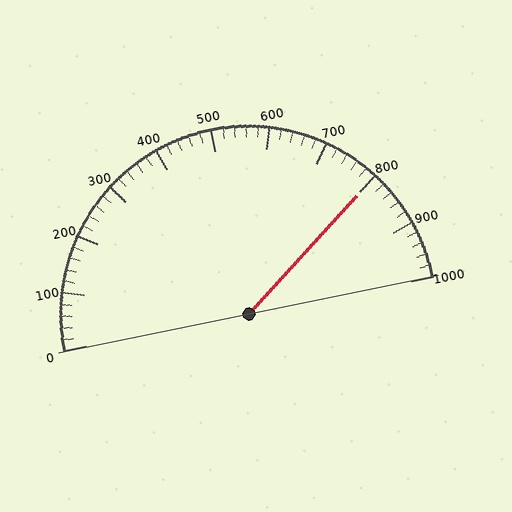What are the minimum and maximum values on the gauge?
The gauge ranges from 0 to 1000.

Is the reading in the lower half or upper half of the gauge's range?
The reading is in the upper half of the range (0 to 1000).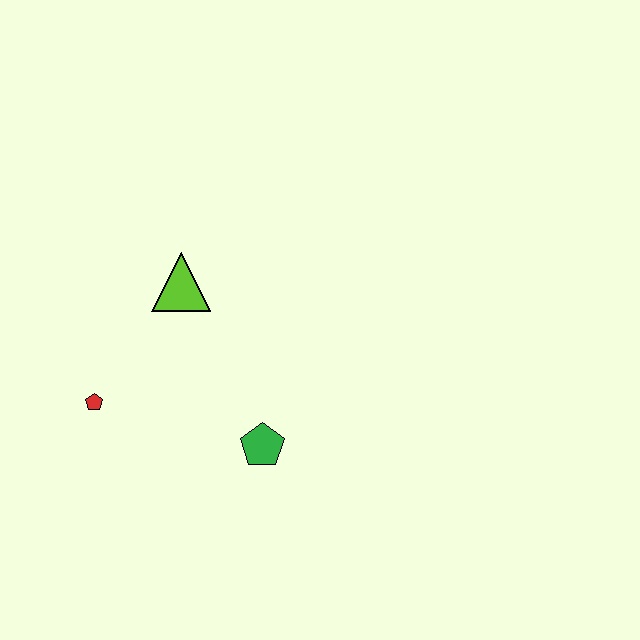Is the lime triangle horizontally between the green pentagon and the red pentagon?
Yes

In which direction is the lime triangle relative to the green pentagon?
The lime triangle is above the green pentagon.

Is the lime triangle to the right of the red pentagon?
Yes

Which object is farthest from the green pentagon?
The lime triangle is farthest from the green pentagon.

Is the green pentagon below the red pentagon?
Yes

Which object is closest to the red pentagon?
The lime triangle is closest to the red pentagon.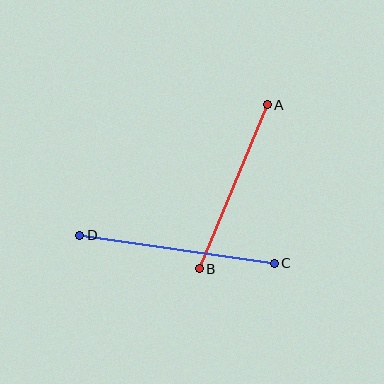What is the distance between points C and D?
The distance is approximately 197 pixels.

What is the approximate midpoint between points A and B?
The midpoint is at approximately (233, 187) pixels.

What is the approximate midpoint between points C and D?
The midpoint is at approximately (177, 249) pixels.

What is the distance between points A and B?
The distance is approximately 177 pixels.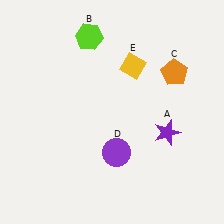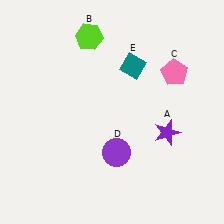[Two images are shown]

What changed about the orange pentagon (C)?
In Image 1, C is orange. In Image 2, it changed to pink.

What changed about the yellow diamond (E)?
In Image 1, E is yellow. In Image 2, it changed to teal.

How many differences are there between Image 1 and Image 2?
There are 2 differences between the two images.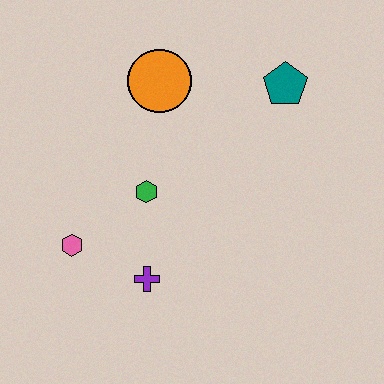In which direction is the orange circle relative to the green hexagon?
The orange circle is above the green hexagon.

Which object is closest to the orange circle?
The green hexagon is closest to the orange circle.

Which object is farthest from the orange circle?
The purple cross is farthest from the orange circle.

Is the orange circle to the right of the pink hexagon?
Yes